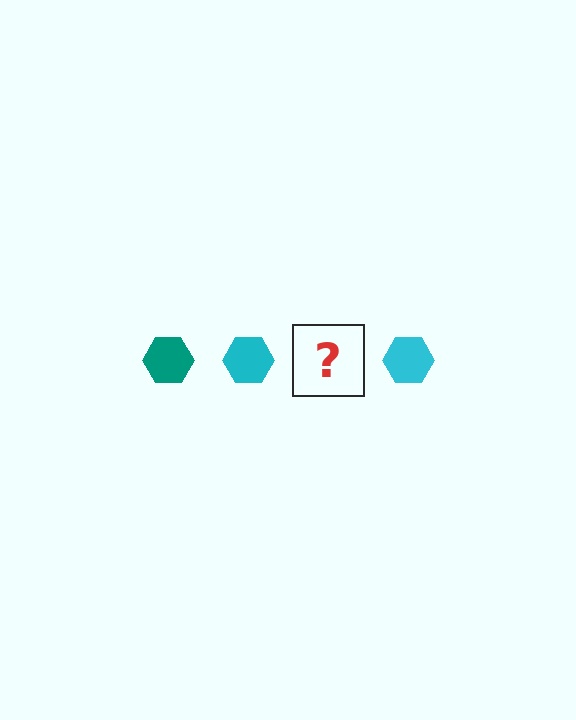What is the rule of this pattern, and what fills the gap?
The rule is that the pattern cycles through teal, cyan hexagons. The gap should be filled with a teal hexagon.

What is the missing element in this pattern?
The missing element is a teal hexagon.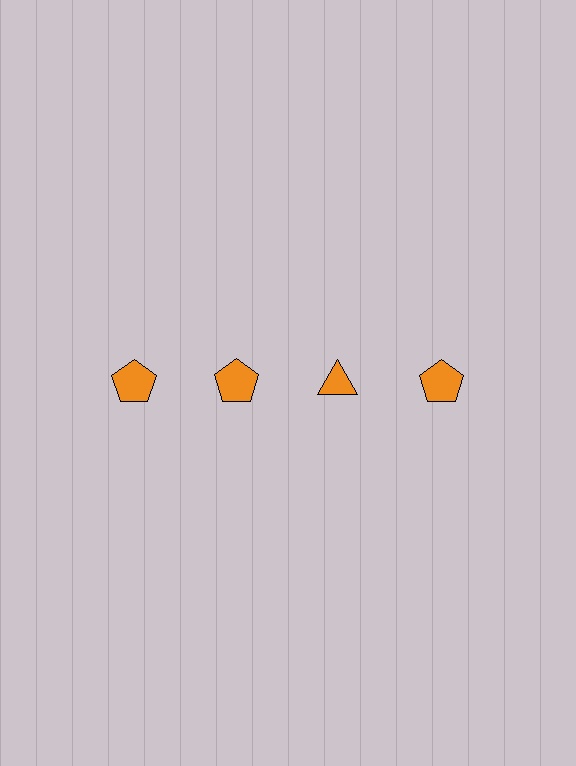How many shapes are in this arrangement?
There are 4 shapes arranged in a grid pattern.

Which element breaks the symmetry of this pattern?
The orange triangle in the top row, center column breaks the symmetry. All other shapes are orange pentagons.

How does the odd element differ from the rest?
It has a different shape: triangle instead of pentagon.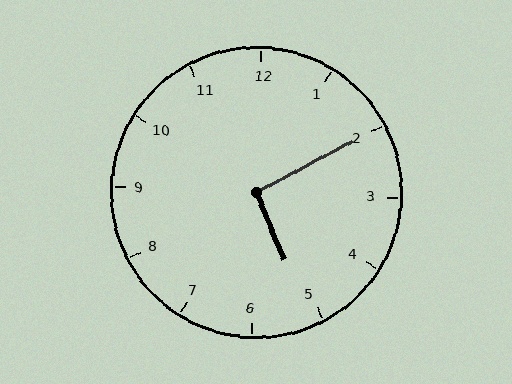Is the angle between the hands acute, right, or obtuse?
It is right.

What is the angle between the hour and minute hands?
Approximately 95 degrees.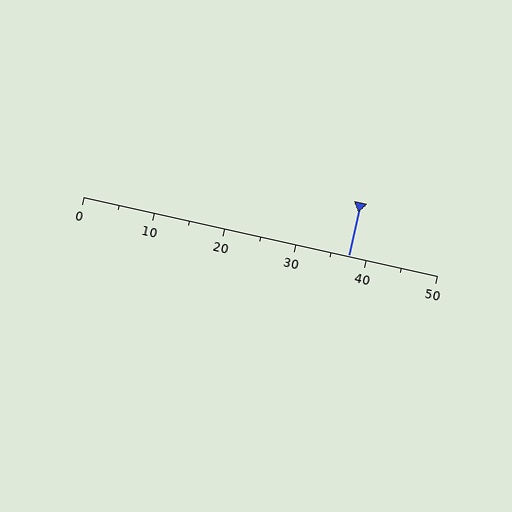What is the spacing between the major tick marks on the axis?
The major ticks are spaced 10 apart.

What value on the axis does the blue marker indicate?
The marker indicates approximately 37.5.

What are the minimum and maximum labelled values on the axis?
The axis runs from 0 to 50.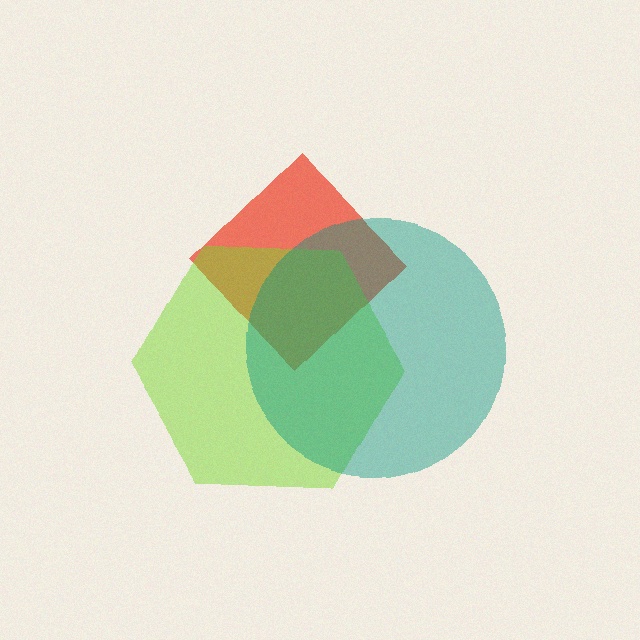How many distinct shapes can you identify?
There are 3 distinct shapes: a red diamond, a lime hexagon, a teal circle.